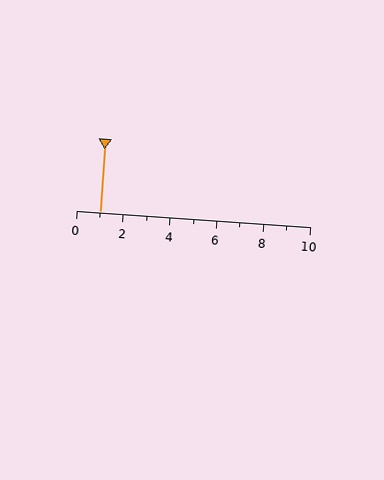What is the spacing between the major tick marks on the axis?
The major ticks are spaced 2 apart.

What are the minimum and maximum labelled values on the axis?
The axis runs from 0 to 10.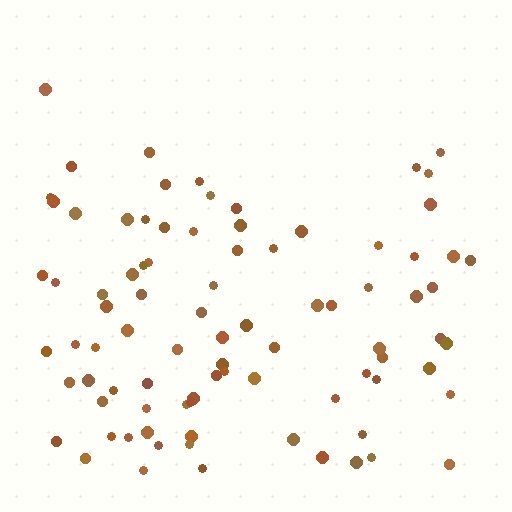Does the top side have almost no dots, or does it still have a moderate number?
Still a moderate number, just noticeably fewer than the bottom.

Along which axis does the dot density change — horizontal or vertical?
Vertical.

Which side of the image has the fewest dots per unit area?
The top.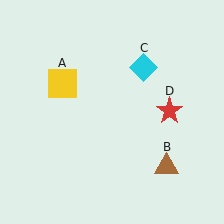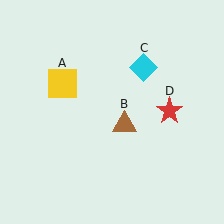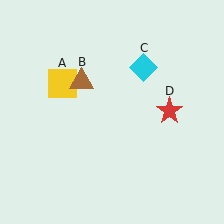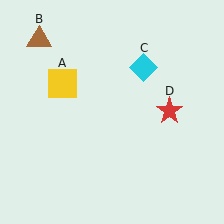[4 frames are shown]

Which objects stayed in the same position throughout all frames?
Yellow square (object A) and cyan diamond (object C) and red star (object D) remained stationary.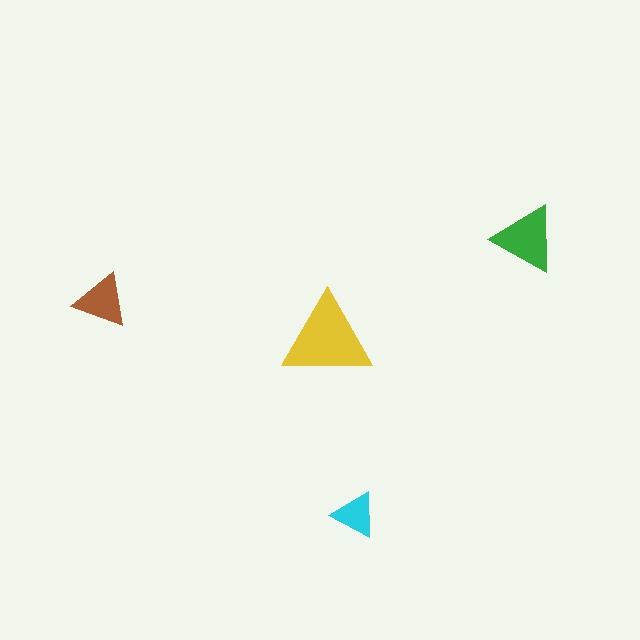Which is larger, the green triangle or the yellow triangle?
The yellow one.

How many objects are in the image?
There are 4 objects in the image.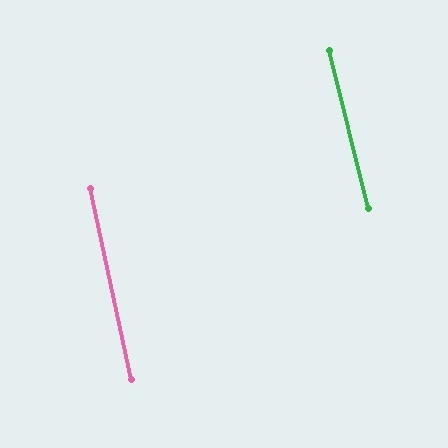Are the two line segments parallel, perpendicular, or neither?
Parallel — their directions differ by only 1.8°.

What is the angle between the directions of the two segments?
Approximately 2 degrees.